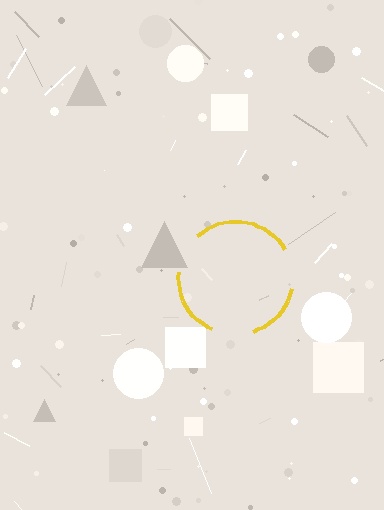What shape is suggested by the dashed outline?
The dashed outline suggests a circle.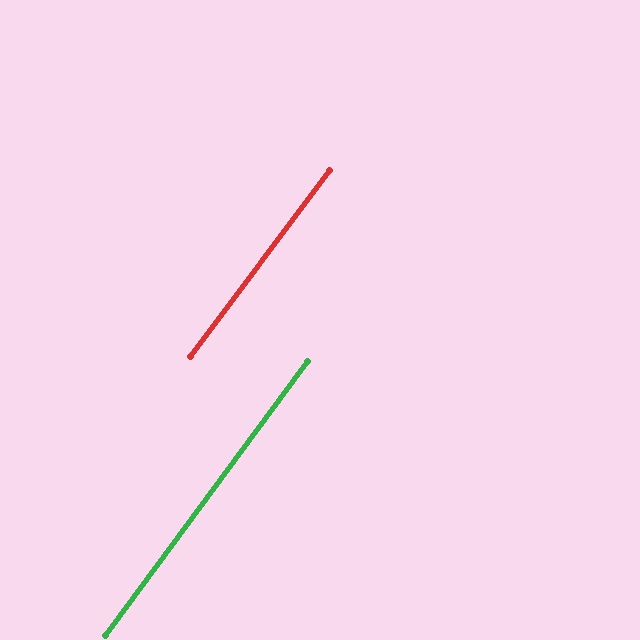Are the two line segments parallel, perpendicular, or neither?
Parallel — their directions differ by only 0.2°.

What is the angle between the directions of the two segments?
Approximately 0 degrees.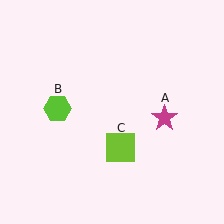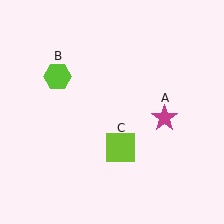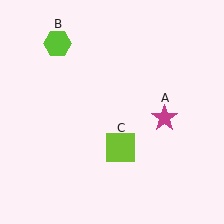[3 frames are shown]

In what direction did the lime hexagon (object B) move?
The lime hexagon (object B) moved up.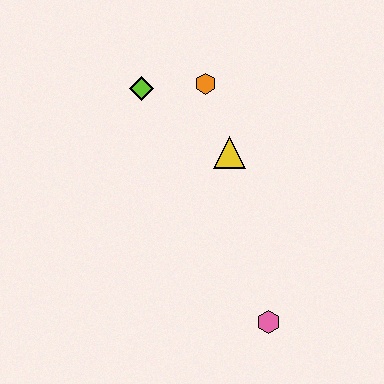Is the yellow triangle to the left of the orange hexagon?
No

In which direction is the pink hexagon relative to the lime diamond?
The pink hexagon is below the lime diamond.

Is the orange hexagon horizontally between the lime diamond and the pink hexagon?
Yes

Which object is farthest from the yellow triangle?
The pink hexagon is farthest from the yellow triangle.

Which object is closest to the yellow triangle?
The orange hexagon is closest to the yellow triangle.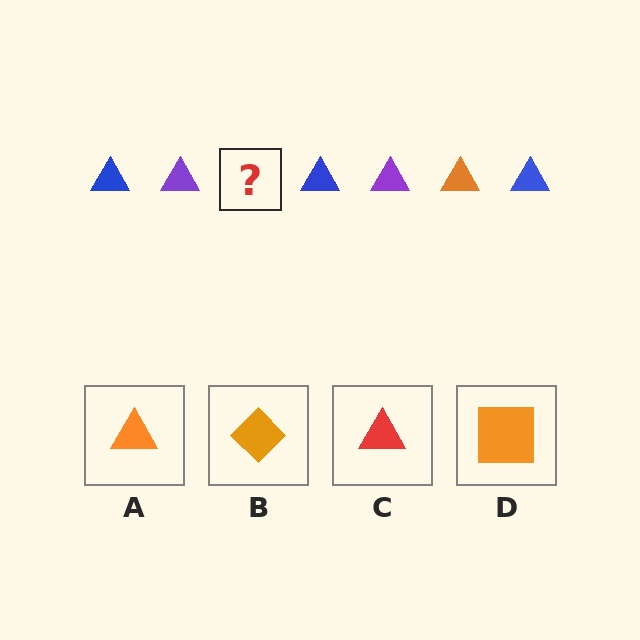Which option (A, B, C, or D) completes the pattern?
A.